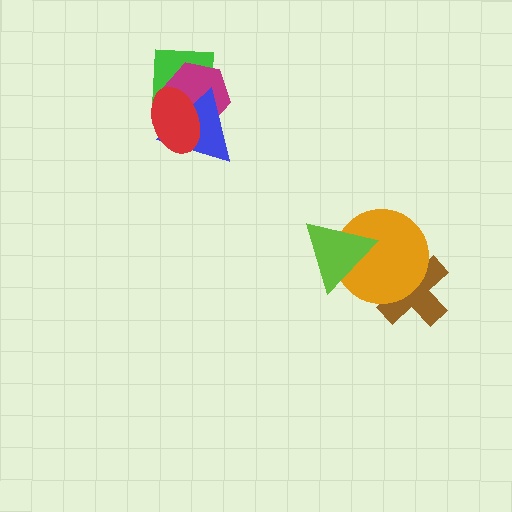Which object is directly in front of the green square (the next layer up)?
The magenta hexagon is directly in front of the green square.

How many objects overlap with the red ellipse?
3 objects overlap with the red ellipse.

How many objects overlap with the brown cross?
1 object overlaps with the brown cross.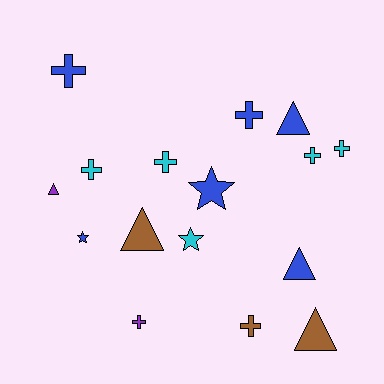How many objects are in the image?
There are 16 objects.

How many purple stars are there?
There are no purple stars.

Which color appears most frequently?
Blue, with 6 objects.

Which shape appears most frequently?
Cross, with 8 objects.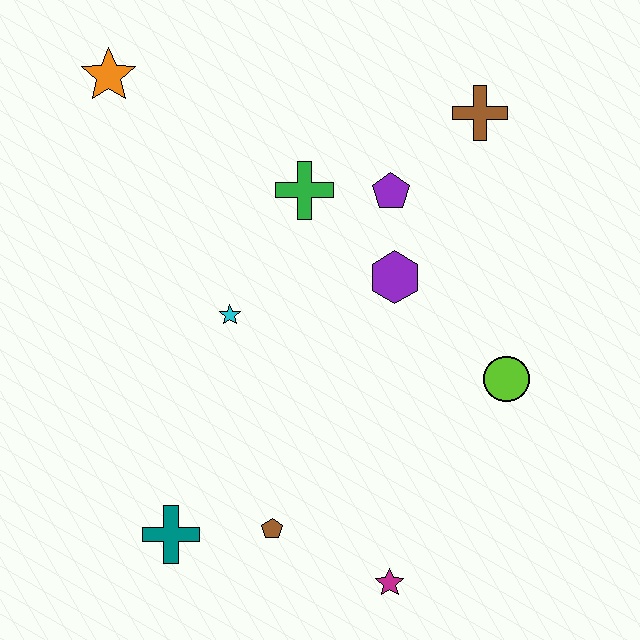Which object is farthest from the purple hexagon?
The orange star is farthest from the purple hexagon.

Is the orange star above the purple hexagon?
Yes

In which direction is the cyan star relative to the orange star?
The cyan star is below the orange star.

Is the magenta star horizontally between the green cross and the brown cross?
Yes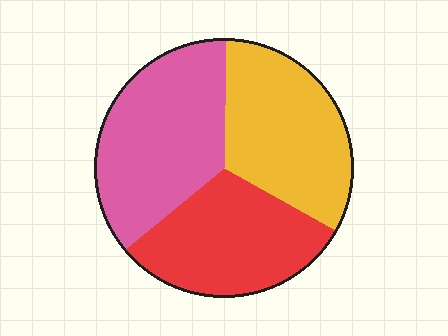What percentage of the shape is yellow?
Yellow covers 33% of the shape.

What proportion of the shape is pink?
Pink takes up between a quarter and a half of the shape.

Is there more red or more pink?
Pink.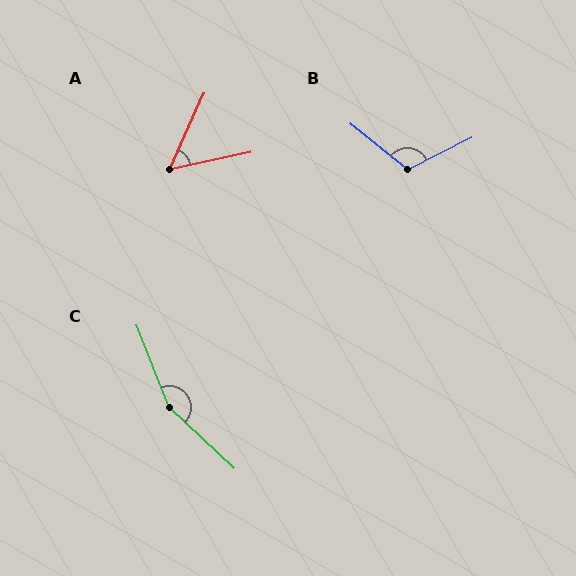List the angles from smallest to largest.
A (54°), B (114°), C (155°).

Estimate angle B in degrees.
Approximately 114 degrees.